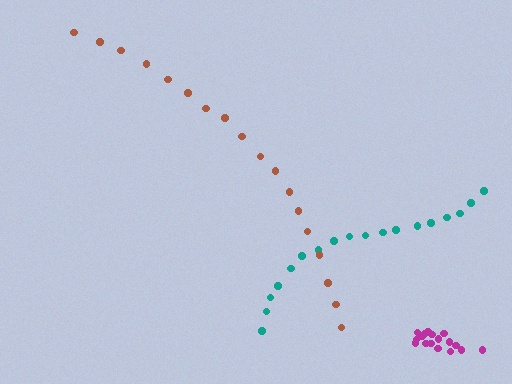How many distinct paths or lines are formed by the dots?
There are 3 distinct paths.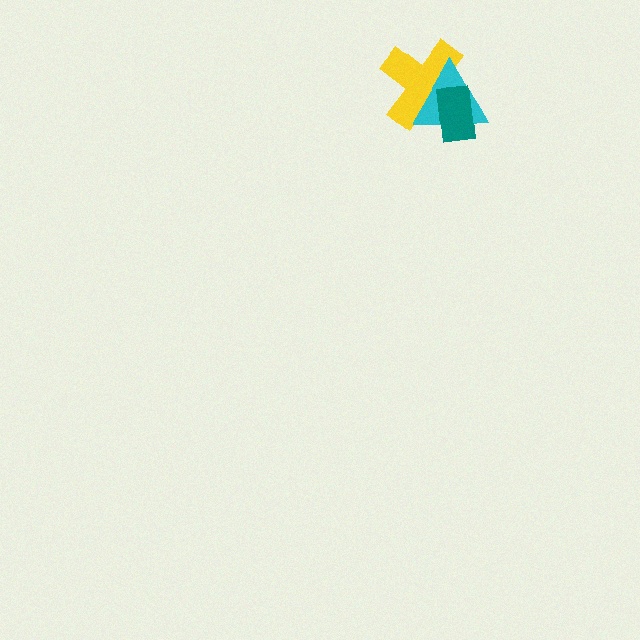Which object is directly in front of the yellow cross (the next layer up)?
The cyan triangle is directly in front of the yellow cross.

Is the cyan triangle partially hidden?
Yes, it is partially covered by another shape.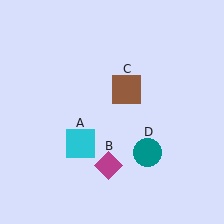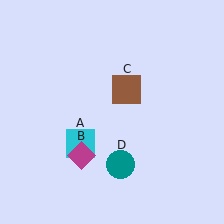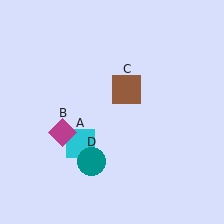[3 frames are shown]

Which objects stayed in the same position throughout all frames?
Cyan square (object A) and brown square (object C) remained stationary.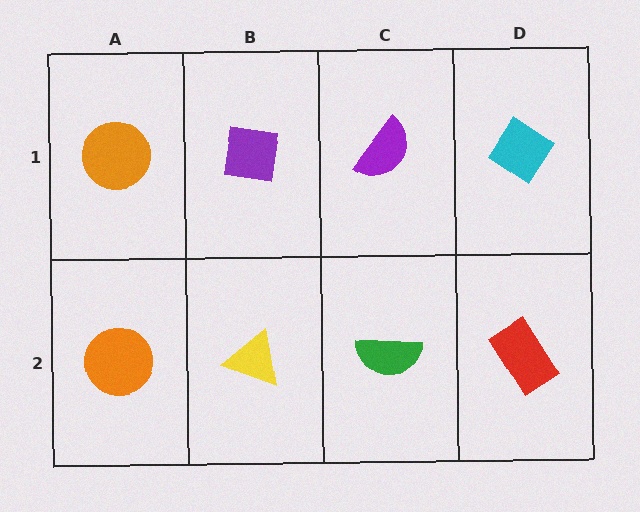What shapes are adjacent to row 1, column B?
A yellow triangle (row 2, column B), an orange circle (row 1, column A), a purple semicircle (row 1, column C).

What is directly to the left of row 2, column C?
A yellow triangle.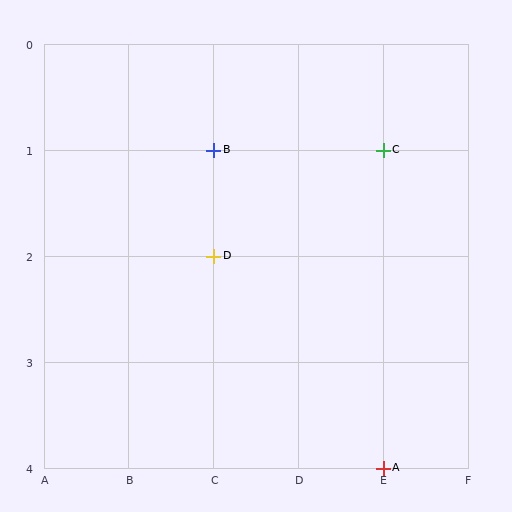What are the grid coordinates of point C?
Point C is at grid coordinates (E, 1).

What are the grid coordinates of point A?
Point A is at grid coordinates (E, 4).